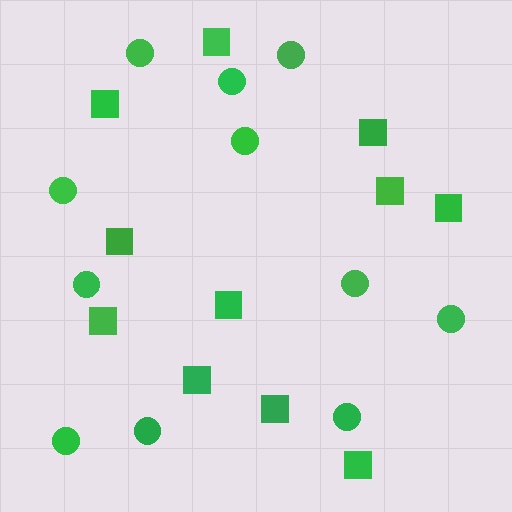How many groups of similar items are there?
There are 2 groups: one group of circles (11) and one group of squares (11).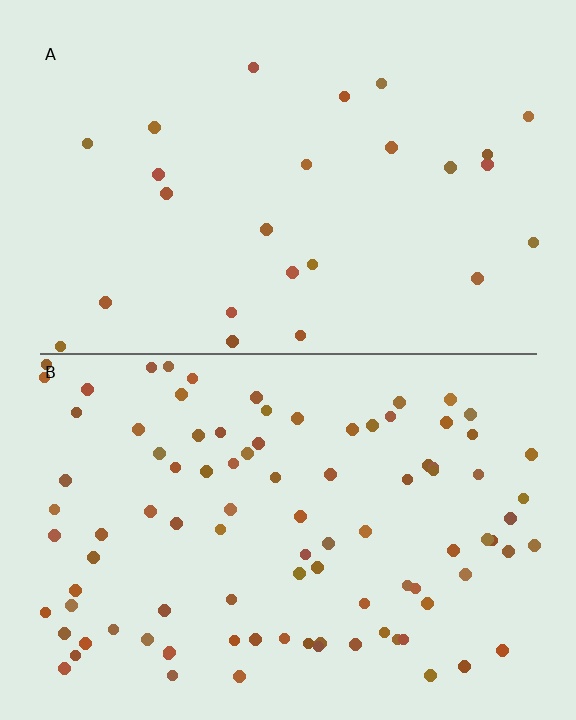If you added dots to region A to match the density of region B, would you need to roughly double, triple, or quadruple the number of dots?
Approximately quadruple.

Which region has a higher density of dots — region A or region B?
B (the bottom).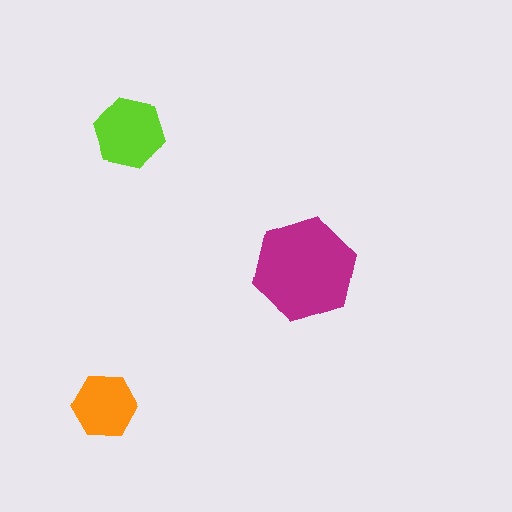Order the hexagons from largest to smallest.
the magenta one, the lime one, the orange one.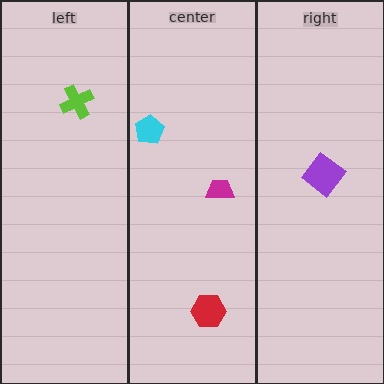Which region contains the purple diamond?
The right region.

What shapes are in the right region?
The purple diamond.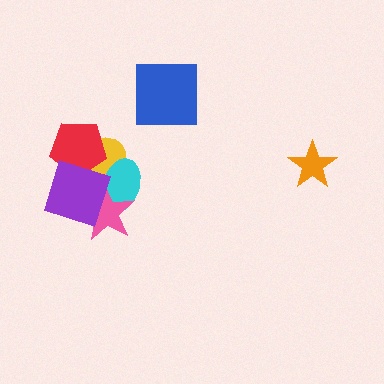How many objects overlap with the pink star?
3 objects overlap with the pink star.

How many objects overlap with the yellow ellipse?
4 objects overlap with the yellow ellipse.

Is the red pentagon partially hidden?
Yes, it is partially covered by another shape.